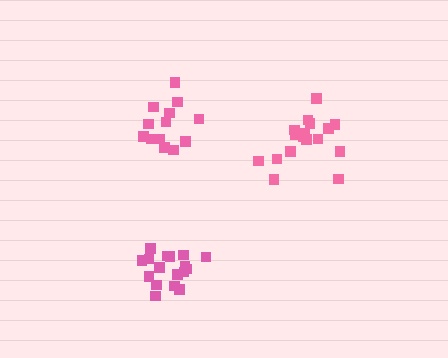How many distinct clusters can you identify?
There are 3 distinct clusters.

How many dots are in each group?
Group 1: 17 dots, Group 2: 17 dots, Group 3: 13 dots (47 total).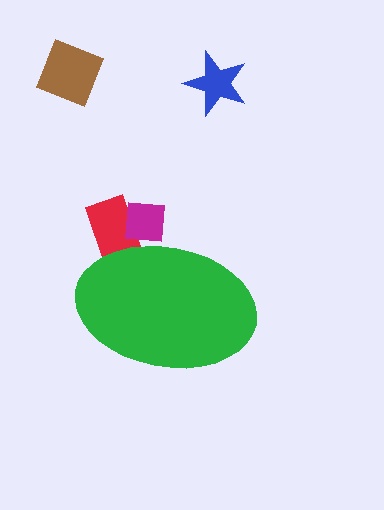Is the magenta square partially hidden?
Yes, the magenta square is partially hidden behind the green ellipse.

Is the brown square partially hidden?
No, the brown square is fully visible.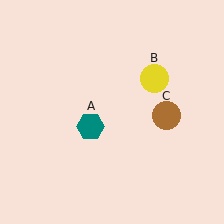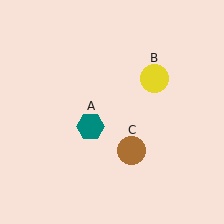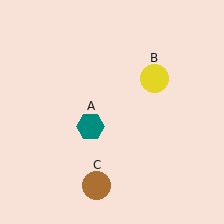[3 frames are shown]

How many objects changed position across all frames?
1 object changed position: brown circle (object C).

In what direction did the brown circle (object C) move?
The brown circle (object C) moved down and to the left.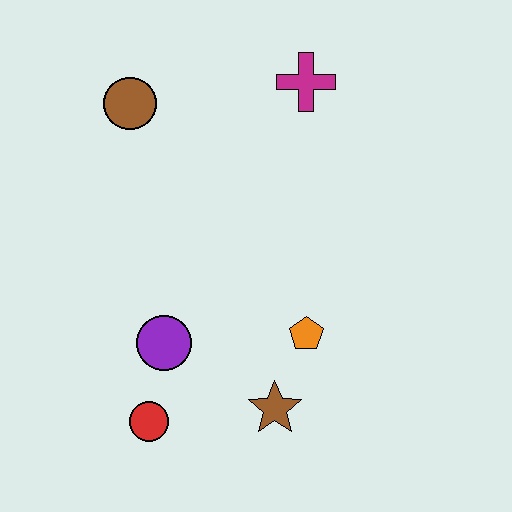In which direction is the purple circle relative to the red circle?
The purple circle is above the red circle.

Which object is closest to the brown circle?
The magenta cross is closest to the brown circle.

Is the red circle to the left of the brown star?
Yes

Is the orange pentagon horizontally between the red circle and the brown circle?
No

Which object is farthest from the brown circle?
The brown star is farthest from the brown circle.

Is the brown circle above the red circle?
Yes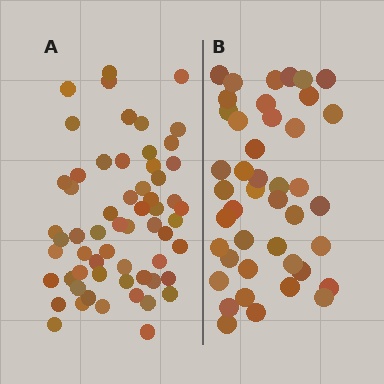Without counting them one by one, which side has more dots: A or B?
Region A (the left region) has more dots.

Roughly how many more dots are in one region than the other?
Region A has approximately 15 more dots than region B.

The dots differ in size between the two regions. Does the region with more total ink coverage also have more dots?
No. Region B has more total ink coverage because its dots are larger, but region A actually contains more individual dots. Total area can be misleading — the number of items is what matters here.